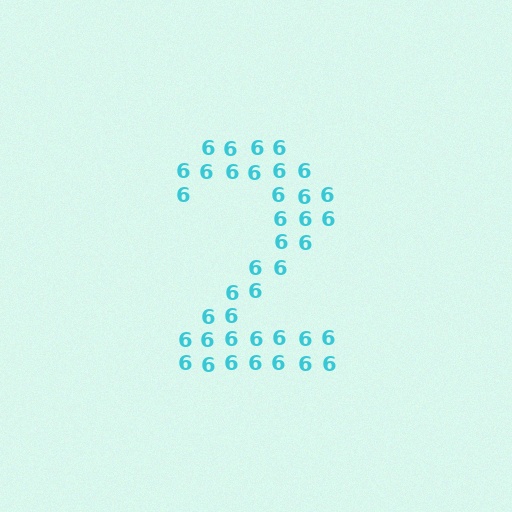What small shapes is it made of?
It is made of small digit 6's.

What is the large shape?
The large shape is the digit 2.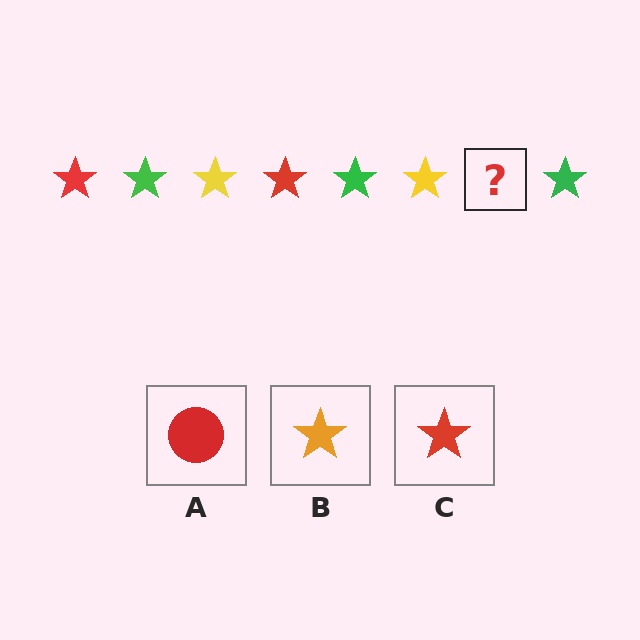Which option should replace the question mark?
Option C.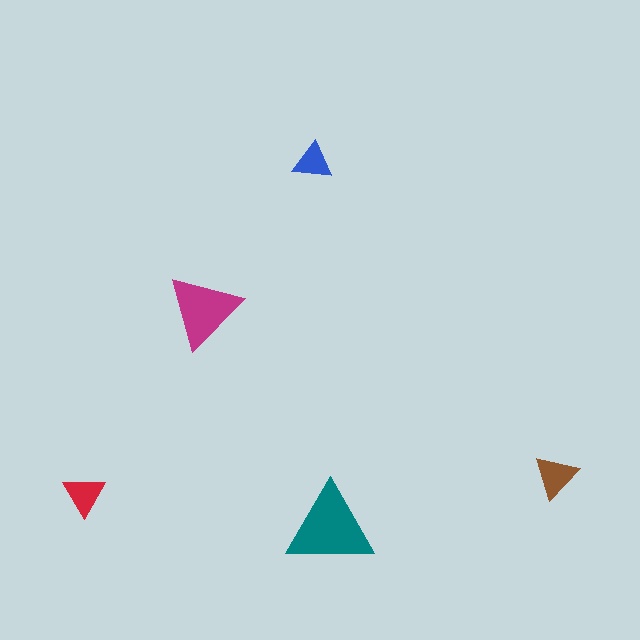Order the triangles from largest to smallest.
the teal one, the magenta one, the brown one, the red one, the blue one.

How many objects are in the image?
There are 5 objects in the image.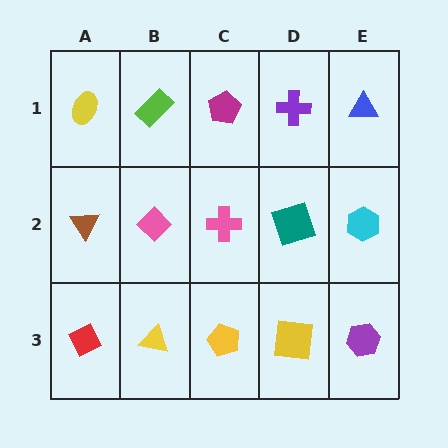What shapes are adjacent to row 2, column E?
A blue triangle (row 1, column E), a purple hexagon (row 3, column E), a teal square (row 2, column D).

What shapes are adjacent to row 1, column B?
A pink diamond (row 2, column B), a yellow ellipse (row 1, column A), a magenta pentagon (row 1, column C).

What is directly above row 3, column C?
A pink cross.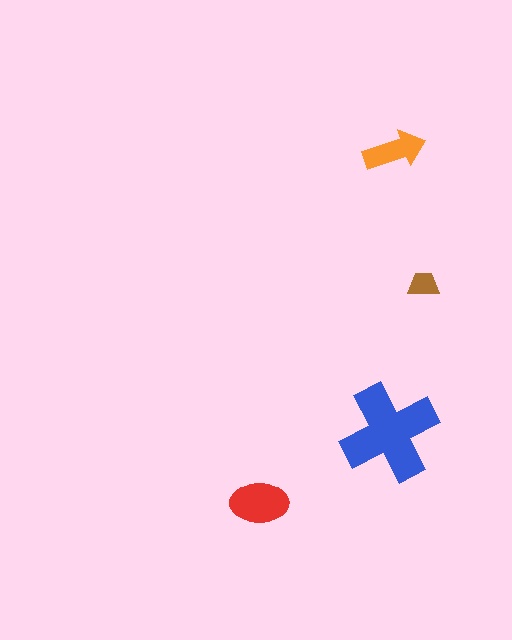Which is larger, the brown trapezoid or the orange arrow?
The orange arrow.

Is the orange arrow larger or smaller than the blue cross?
Smaller.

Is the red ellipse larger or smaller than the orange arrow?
Larger.